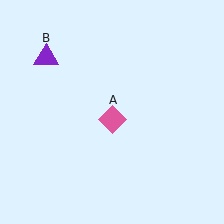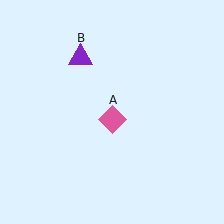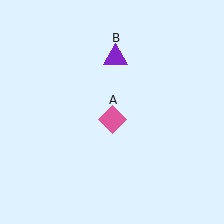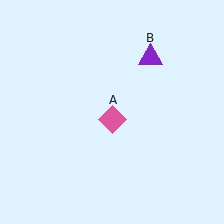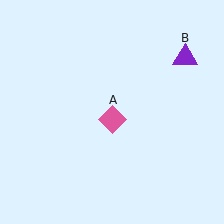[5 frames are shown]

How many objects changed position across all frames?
1 object changed position: purple triangle (object B).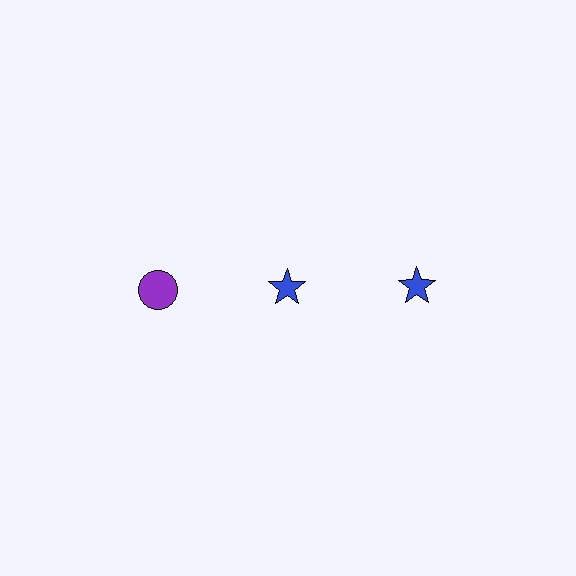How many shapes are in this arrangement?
There are 3 shapes arranged in a grid pattern.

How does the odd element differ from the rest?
It differs in both color (purple instead of blue) and shape (circle instead of star).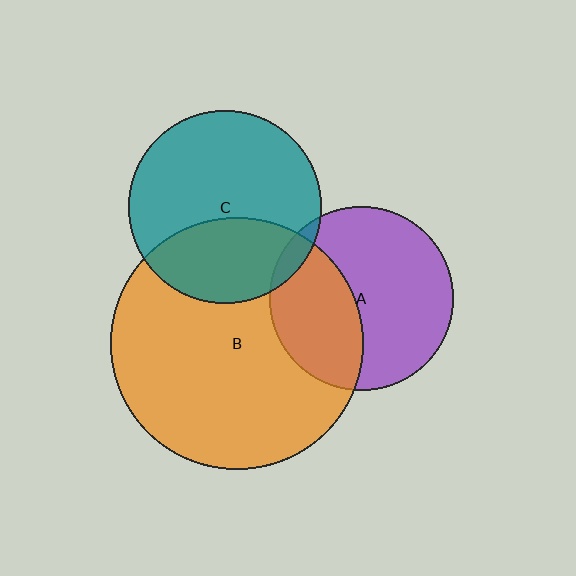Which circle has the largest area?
Circle B (orange).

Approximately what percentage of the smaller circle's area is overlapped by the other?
Approximately 35%.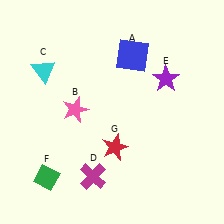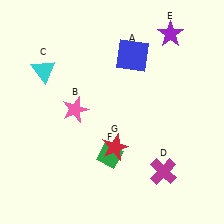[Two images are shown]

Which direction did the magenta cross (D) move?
The magenta cross (D) moved right.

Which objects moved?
The objects that moved are: the magenta cross (D), the purple star (E), the green diamond (F).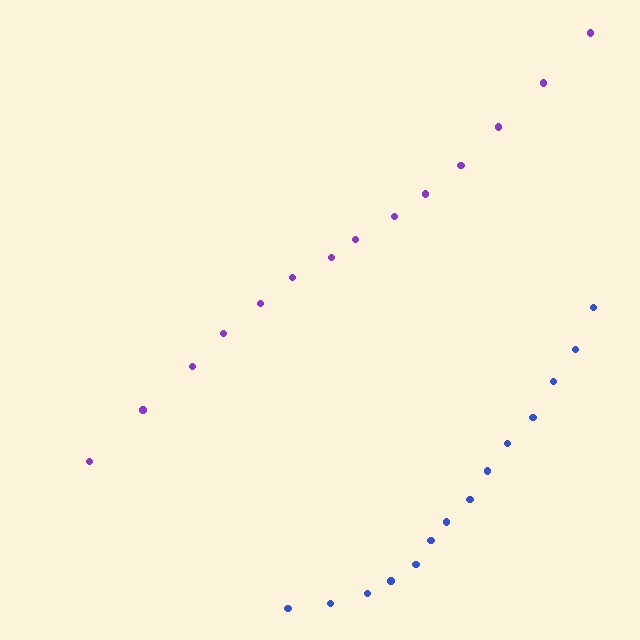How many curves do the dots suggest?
There are 2 distinct paths.